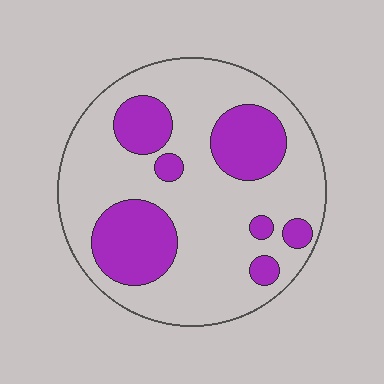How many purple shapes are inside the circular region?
7.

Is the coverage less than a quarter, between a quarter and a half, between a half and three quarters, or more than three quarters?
Between a quarter and a half.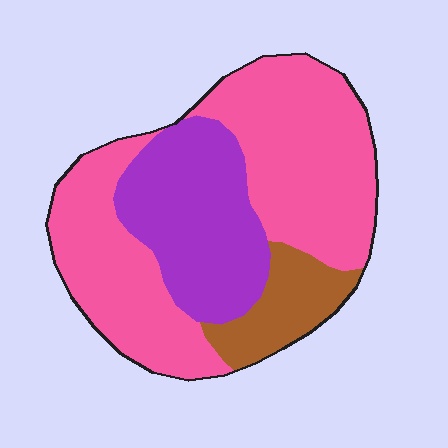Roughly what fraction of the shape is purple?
Purple covers roughly 30% of the shape.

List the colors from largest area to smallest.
From largest to smallest: pink, purple, brown.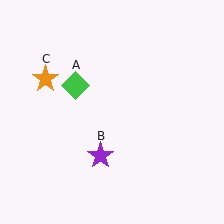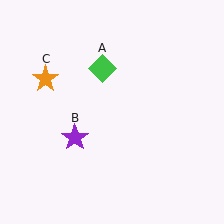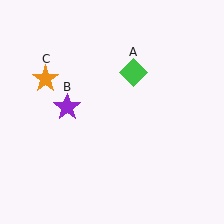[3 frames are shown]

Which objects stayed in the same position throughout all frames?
Orange star (object C) remained stationary.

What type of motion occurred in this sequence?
The green diamond (object A), purple star (object B) rotated clockwise around the center of the scene.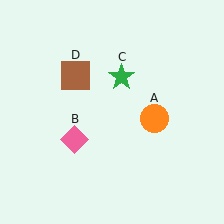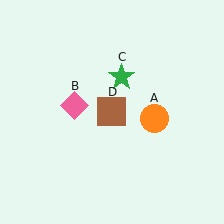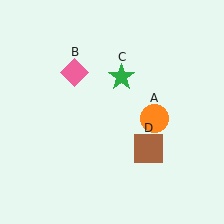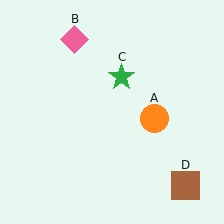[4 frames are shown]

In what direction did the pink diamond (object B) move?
The pink diamond (object B) moved up.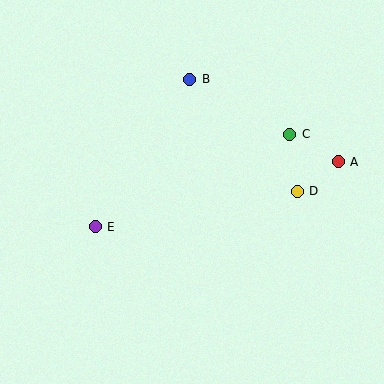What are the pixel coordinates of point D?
Point D is at (297, 191).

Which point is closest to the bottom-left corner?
Point E is closest to the bottom-left corner.